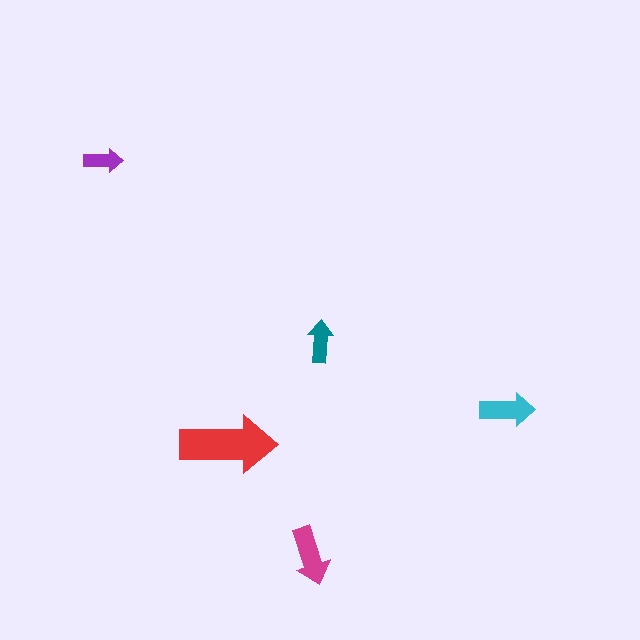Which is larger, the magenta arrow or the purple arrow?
The magenta one.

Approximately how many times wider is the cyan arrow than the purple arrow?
About 1.5 times wider.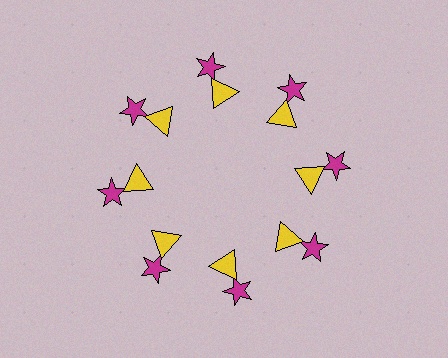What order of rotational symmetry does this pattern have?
This pattern has 8-fold rotational symmetry.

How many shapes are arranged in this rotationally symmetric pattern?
There are 16 shapes, arranged in 8 groups of 2.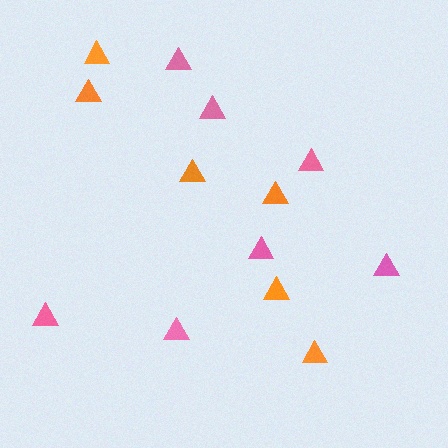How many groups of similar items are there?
There are 2 groups: one group of pink triangles (7) and one group of orange triangles (6).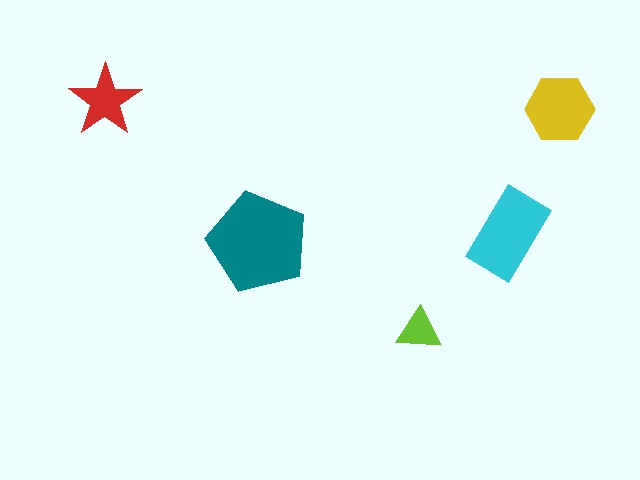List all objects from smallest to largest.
The lime triangle, the red star, the yellow hexagon, the cyan rectangle, the teal pentagon.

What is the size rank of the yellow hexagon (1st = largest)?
3rd.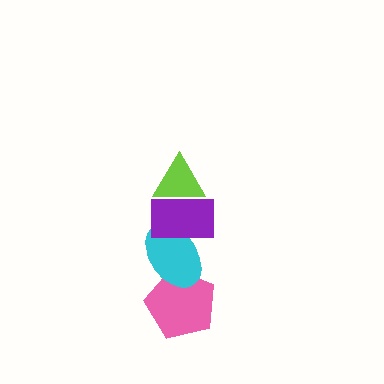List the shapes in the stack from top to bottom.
From top to bottom: the lime triangle, the purple rectangle, the cyan ellipse, the pink pentagon.